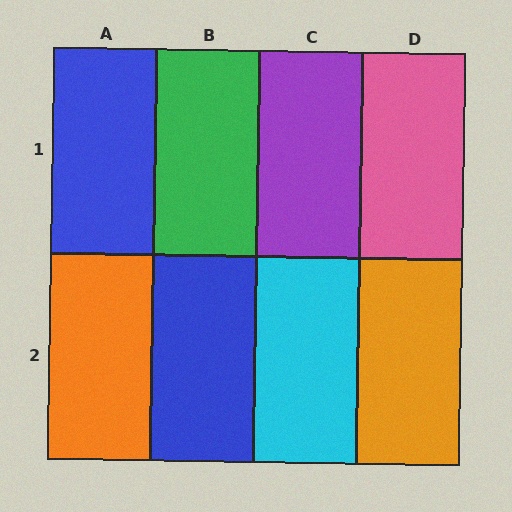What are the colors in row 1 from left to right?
Blue, green, purple, pink.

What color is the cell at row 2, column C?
Cyan.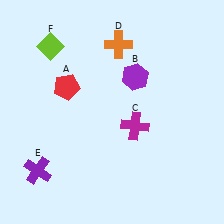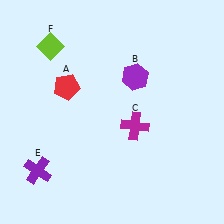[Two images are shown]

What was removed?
The orange cross (D) was removed in Image 2.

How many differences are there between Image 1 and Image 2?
There is 1 difference between the two images.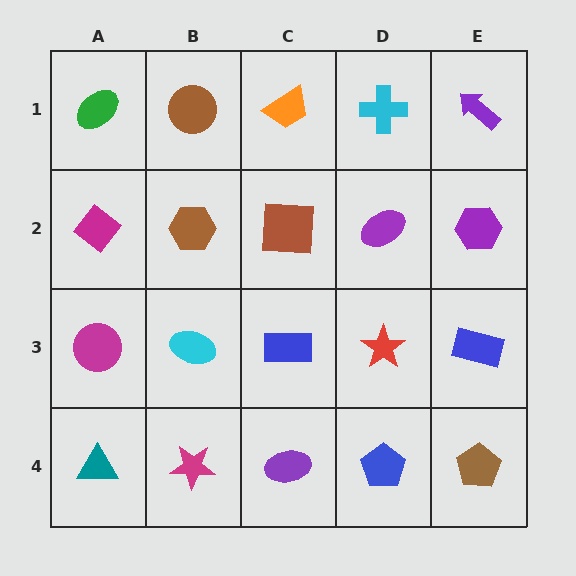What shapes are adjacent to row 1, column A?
A magenta diamond (row 2, column A), a brown circle (row 1, column B).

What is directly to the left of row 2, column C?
A brown hexagon.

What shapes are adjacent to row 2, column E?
A purple arrow (row 1, column E), a blue rectangle (row 3, column E), a purple ellipse (row 2, column D).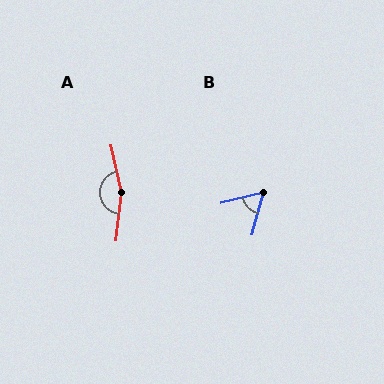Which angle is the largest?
A, at approximately 160 degrees.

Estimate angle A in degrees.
Approximately 160 degrees.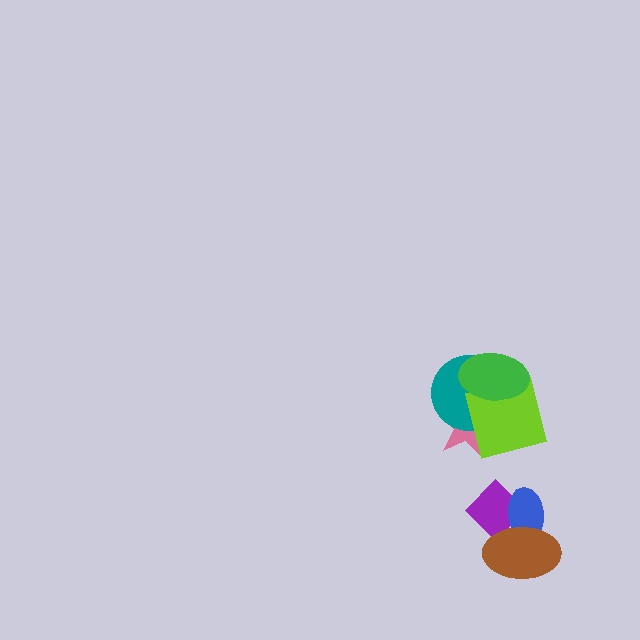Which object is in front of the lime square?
The green ellipse is in front of the lime square.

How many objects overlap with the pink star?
3 objects overlap with the pink star.